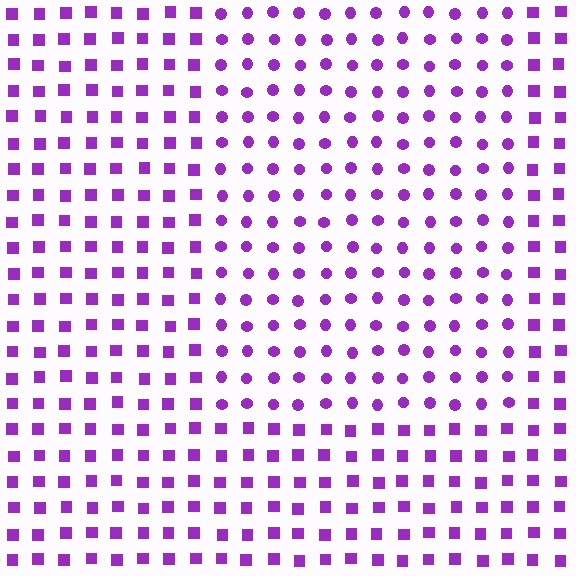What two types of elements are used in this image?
The image uses circles inside the rectangle region and squares outside it.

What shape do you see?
I see a rectangle.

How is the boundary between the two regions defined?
The boundary is defined by a change in element shape: circles inside vs. squares outside. All elements share the same color and spacing.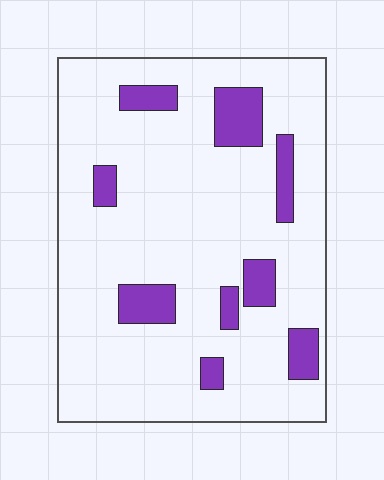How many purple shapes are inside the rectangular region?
9.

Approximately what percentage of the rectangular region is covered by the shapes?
Approximately 15%.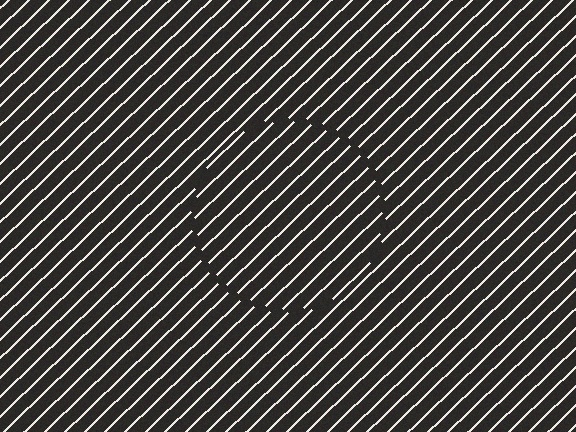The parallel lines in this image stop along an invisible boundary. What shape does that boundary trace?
An illusory circle. The interior of the shape contains the same grating, shifted by half a period — the contour is defined by the phase discontinuity where line-ends from the inner and outer gratings abut.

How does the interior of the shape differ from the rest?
The interior of the shape contains the same grating, shifted by half a period — the contour is defined by the phase discontinuity where line-ends from the inner and outer gratings abut.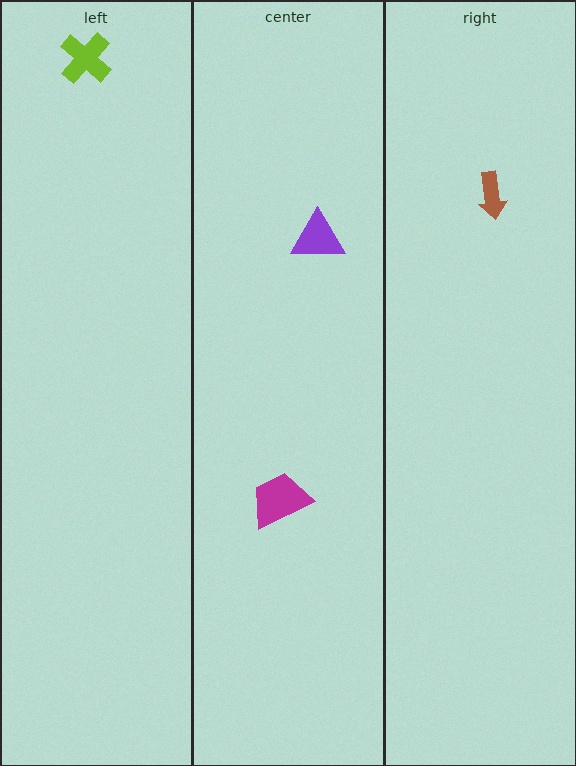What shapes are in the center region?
The purple triangle, the magenta trapezoid.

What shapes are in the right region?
The brown arrow.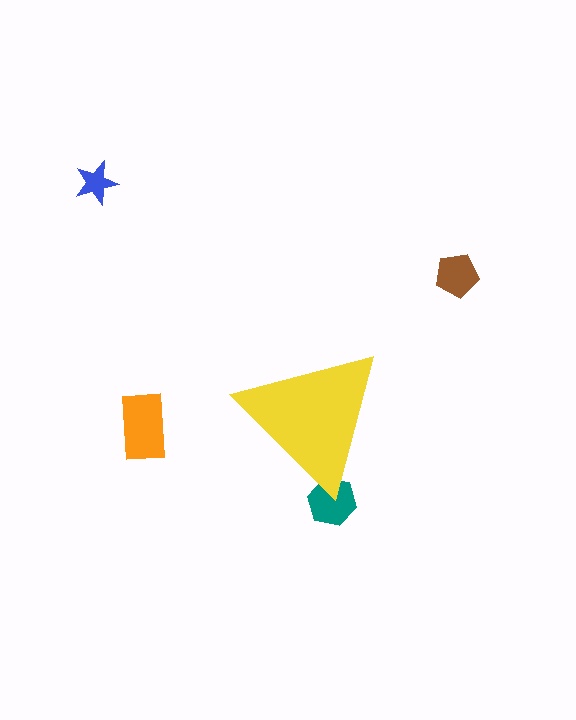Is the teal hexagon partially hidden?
Yes, the teal hexagon is partially hidden behind the yellow triangle.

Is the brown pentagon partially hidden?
No, the brown pentagon is fully visible.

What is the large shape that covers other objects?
A yellow triangle.